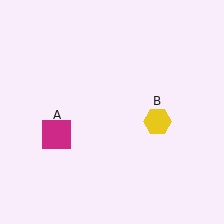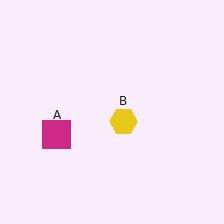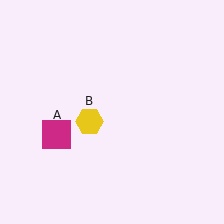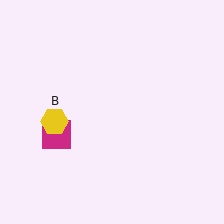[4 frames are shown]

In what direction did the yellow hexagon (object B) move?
The yellow hexagon (object B) moved left.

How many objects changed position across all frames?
1 object changed position: yellow hexagon (object B).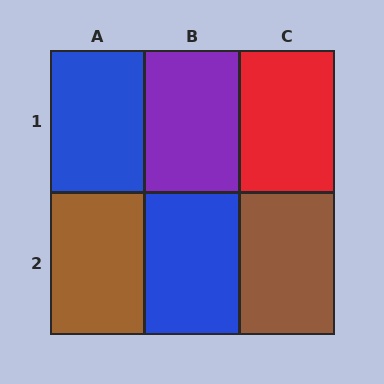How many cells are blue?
2 cells are blue.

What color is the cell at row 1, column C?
Red.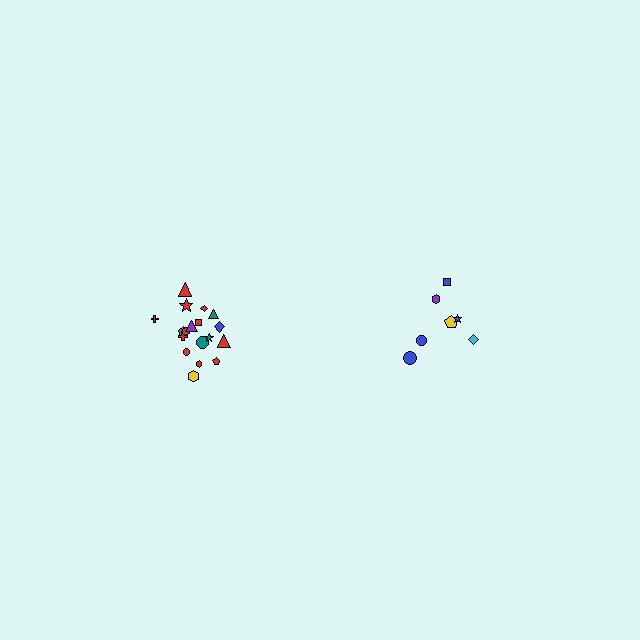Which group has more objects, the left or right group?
The left group.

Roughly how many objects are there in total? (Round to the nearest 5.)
Roughly 25 objects in total.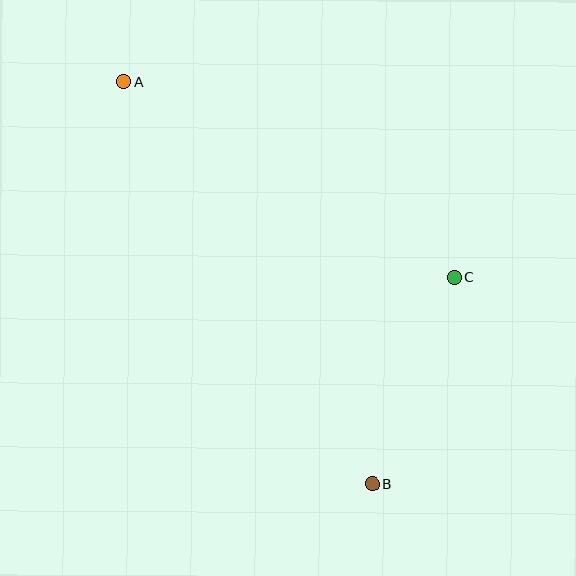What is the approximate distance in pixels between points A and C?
The distance between A and C is approximately 384 pixels.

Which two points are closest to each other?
Points B and C are closest to each other.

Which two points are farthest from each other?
Points A and B are farthest from each other.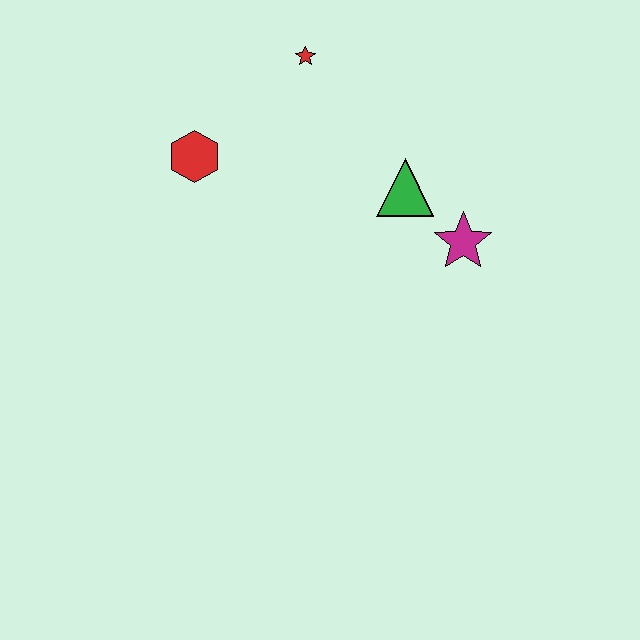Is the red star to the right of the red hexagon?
Yes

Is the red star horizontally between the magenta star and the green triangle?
No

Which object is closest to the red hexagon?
The red star is closest to the red hexagon.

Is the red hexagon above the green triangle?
Yes